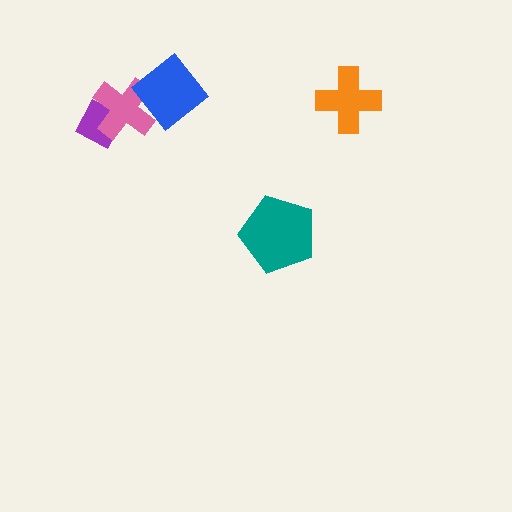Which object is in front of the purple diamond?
The pink cross is in front of the purple diamond.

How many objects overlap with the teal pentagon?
0 objects overlap with the teal pentagon.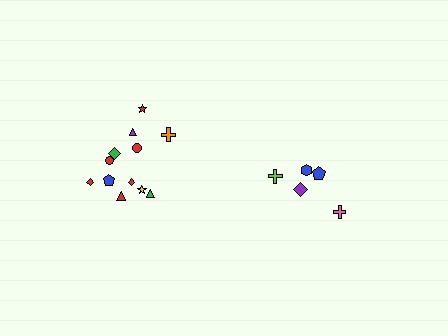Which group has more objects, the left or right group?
The left group.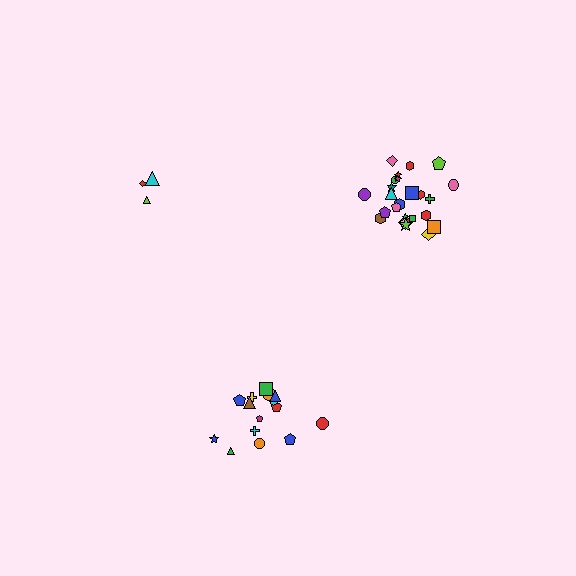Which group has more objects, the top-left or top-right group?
The top-right group.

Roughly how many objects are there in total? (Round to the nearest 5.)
Roughly 45 objects in total.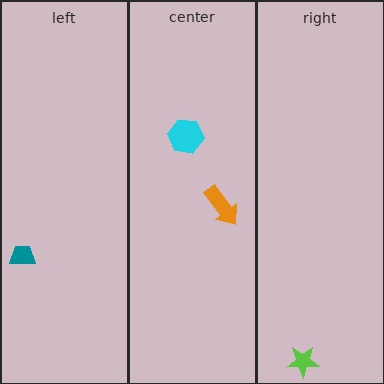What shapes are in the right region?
The lime star.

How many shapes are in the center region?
2.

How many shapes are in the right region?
1.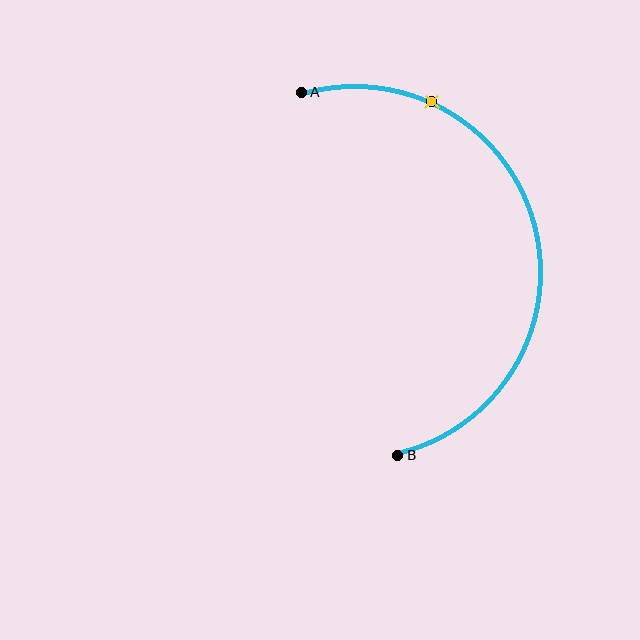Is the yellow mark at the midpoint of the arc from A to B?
No. The yellow mark lies on the arc but is closer to endpoint A. The arc midpoint would be at the point on the curve equidistant along the arc from both A and B.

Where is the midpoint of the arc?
The arc midpoint is the point on the curve farthest from the straight line joining A and B. It sits to the right of that line.